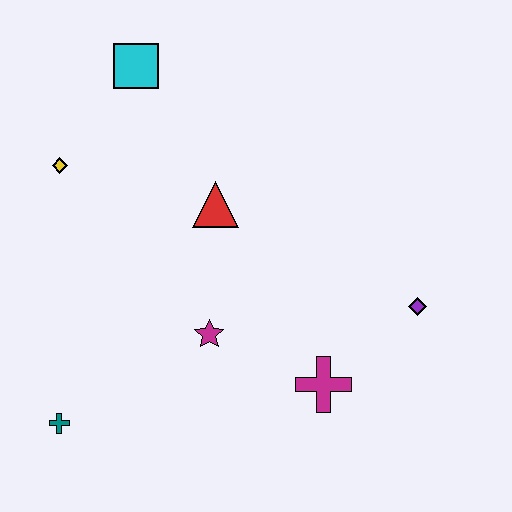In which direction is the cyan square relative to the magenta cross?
The cyan square is above the magenta cross.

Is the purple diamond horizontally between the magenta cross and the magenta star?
No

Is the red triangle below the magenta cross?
No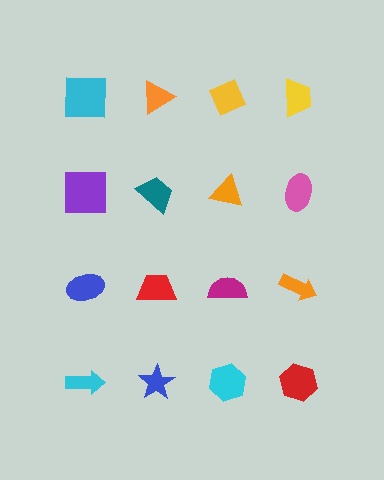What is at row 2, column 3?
An orange triangle.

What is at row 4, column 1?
A cyan arrow.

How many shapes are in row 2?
4 shapes.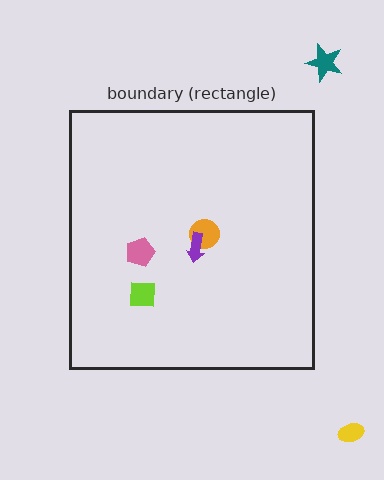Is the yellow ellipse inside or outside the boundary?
Outside.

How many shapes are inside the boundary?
4 inside, 2 outside.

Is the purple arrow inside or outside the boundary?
Inside.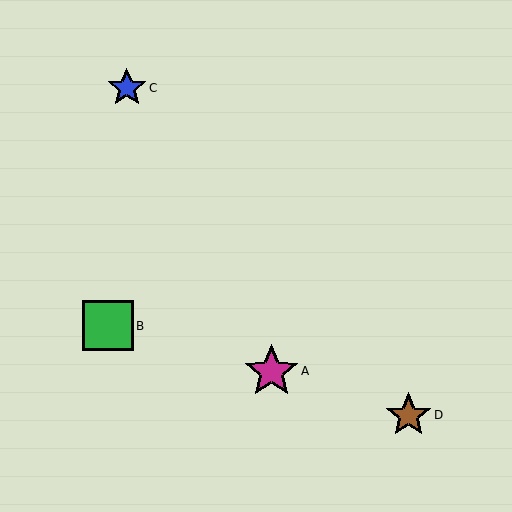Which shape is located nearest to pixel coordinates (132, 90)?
The blue star (labeled C) at (127, 88) is nearest to that location.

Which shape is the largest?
The magenta star (labeled A) is the largest.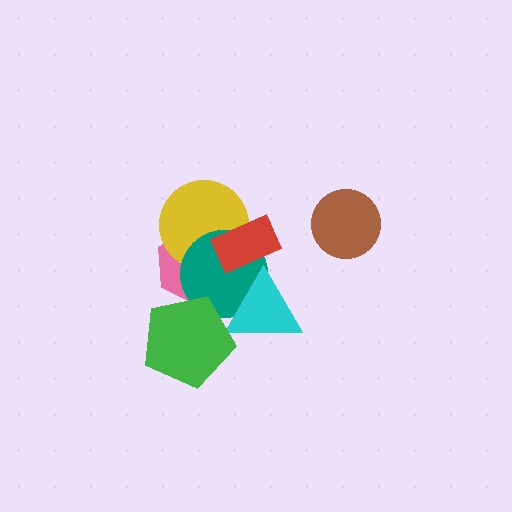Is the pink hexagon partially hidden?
Yes, it is partially covered by another shape.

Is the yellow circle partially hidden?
Yes, it is partially covered by another shape.